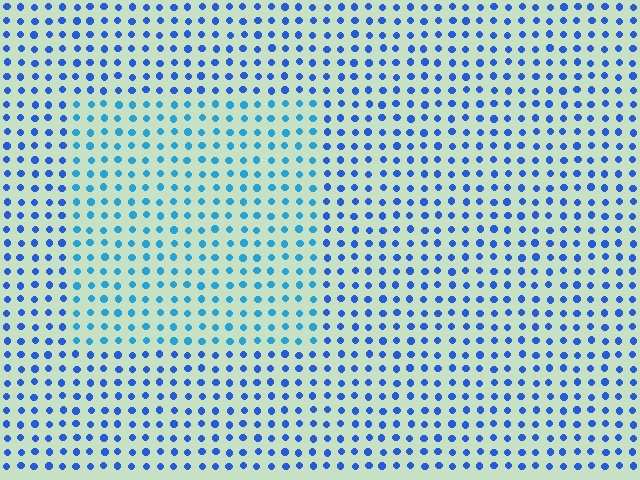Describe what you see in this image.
The image is filled with small blue elements in a uniform arrangement. A rectangle-shaped region is visible where the elements are tinted to a slightly different hue, forming a subtle color boundary.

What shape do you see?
I see a rectangle.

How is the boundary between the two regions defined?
The boundary is defined purely by a slight shift in hue (about 25 degrees). Spacing, size, and orientation are identical on both sides.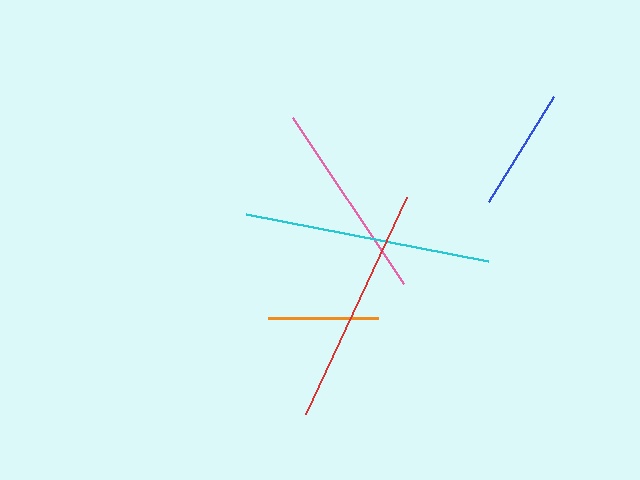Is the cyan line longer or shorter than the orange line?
The cyan line is longer than the orange line.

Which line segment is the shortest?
The orange line is the shortest at approximately 110 pixels.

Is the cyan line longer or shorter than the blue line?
The cyan line is longer than the blue line.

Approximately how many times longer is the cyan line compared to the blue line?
The cyan line is approximately 2.0 times the length of the blue line.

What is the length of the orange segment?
The orange segment is approximately 110 pixels long.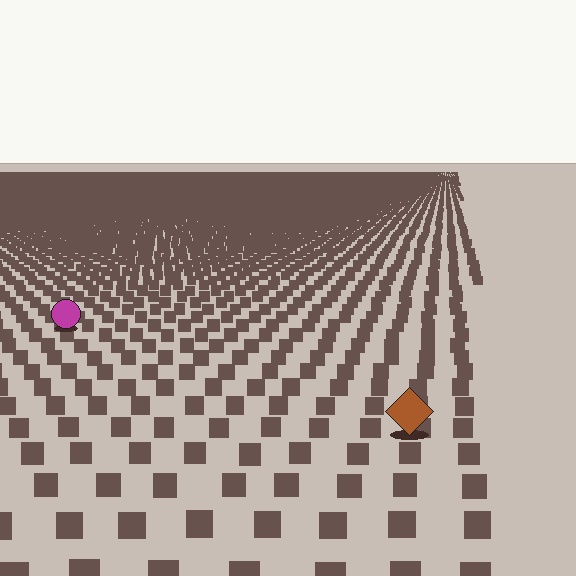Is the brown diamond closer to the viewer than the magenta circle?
Yes. The brown diamond is closer — you can tell from the texture gradient: the ground texture is coarser near it.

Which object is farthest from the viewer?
The magenta circle is farthest from the viewer. It appears smaller and the ground texture around it is denser.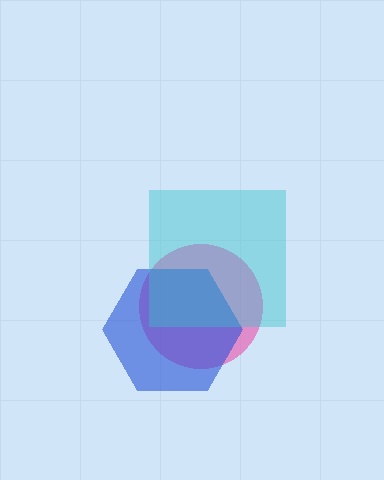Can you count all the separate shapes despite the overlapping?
Yes, there are 3 separate shapes.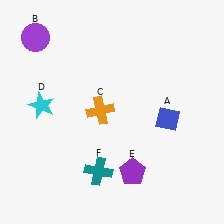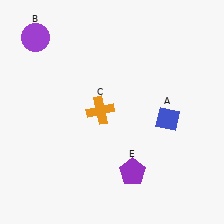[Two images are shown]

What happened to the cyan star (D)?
The cyan star (D) was removed in Image 2. It was in the top-left area of Image 1.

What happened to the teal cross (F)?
The teal cross (F) was removed in Image 2. It was in the bottom-left area of Image 1.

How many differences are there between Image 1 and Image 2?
There are 2 differences between the two images.